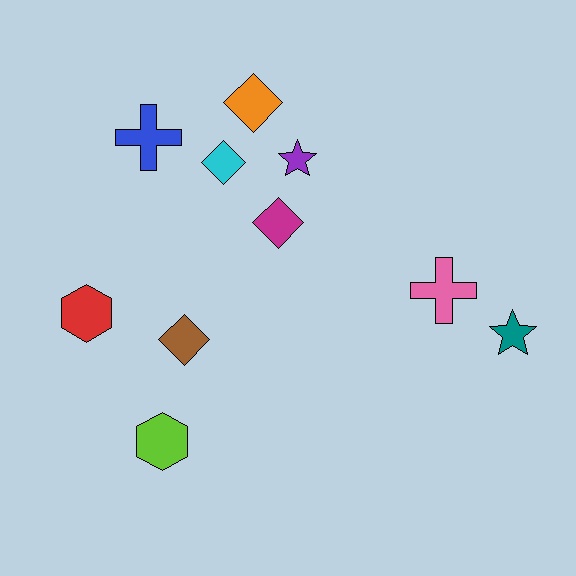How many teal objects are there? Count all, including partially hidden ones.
There is 1 teal object.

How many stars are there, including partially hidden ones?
There are 2 stars.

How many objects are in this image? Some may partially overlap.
There are 10 objects.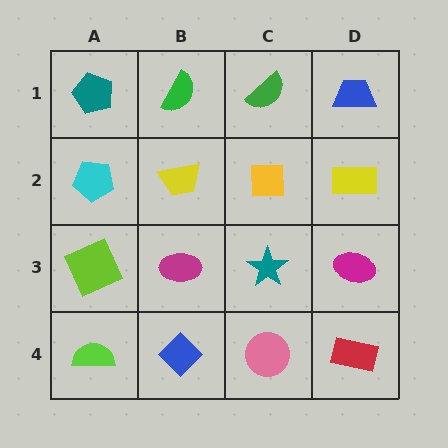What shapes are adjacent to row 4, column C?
A teal star (row 3, column C), a blue diamond (row 4, column B), a red rectangle (row 4, column D).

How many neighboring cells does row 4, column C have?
3.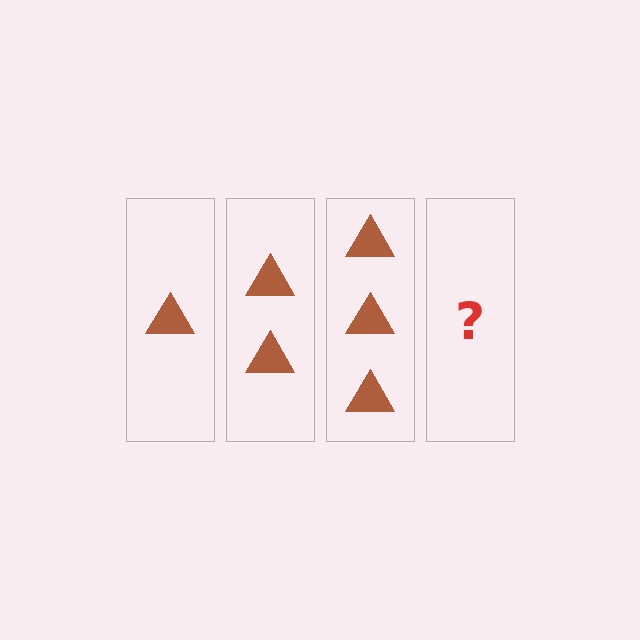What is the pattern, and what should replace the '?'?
The pattern is that each step adds one more triangle. The '?' should be 4 triangles.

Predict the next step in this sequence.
The next step is 4 triangles.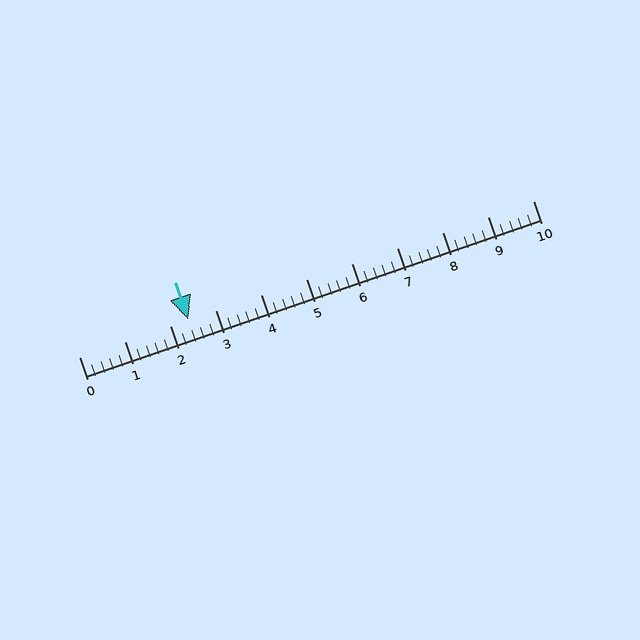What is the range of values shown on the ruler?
The ruler shows values from 0 to 10.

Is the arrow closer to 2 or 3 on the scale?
The arrow is closer to 2.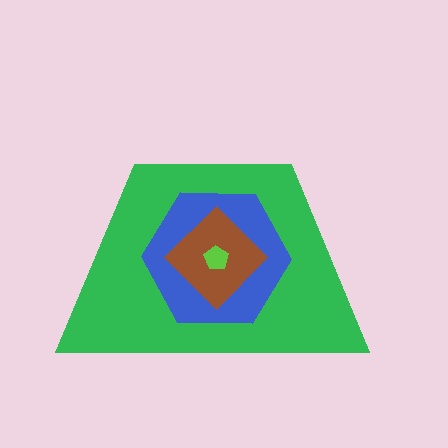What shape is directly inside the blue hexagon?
The brown diamond.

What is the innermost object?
The lime pentagon.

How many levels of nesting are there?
4.